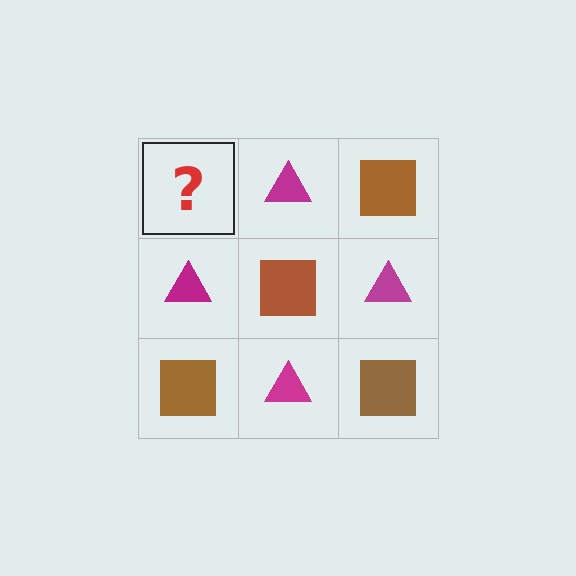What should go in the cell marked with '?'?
The missing cell should contain a brown square.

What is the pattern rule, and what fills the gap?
The rule is that it alternates brown square and magenta triangle in a checkerboard pattern. The gap should be filled with a brown square.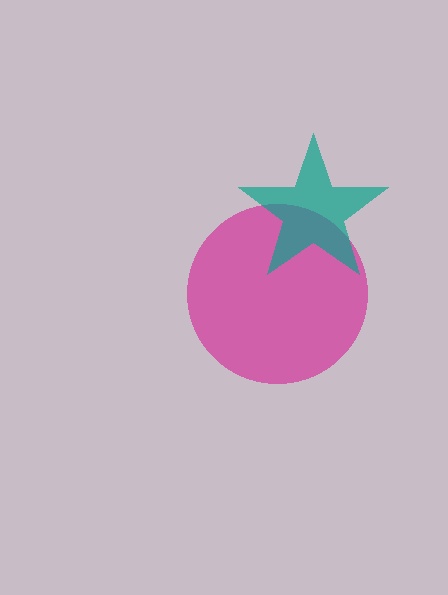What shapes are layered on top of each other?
The layered shapes are: a magenta circle, a teal star.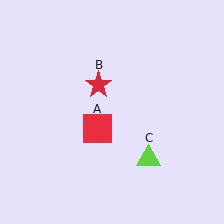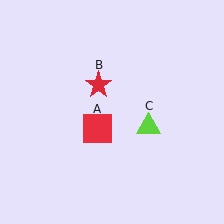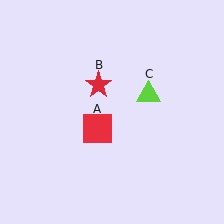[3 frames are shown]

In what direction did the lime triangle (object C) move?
The lime triangle (object C) moved up.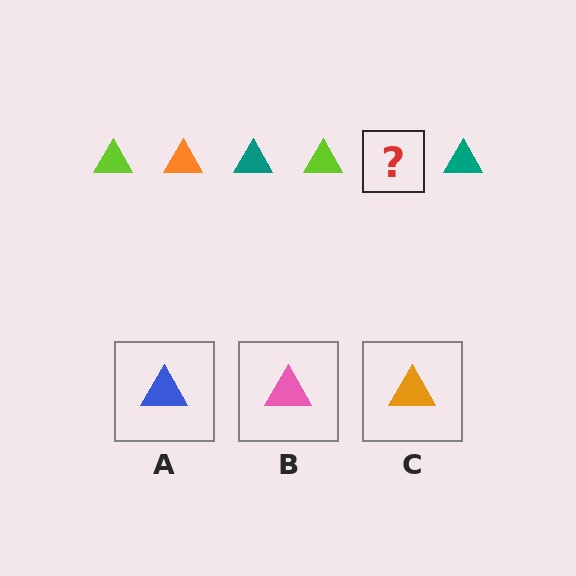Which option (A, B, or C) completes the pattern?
C.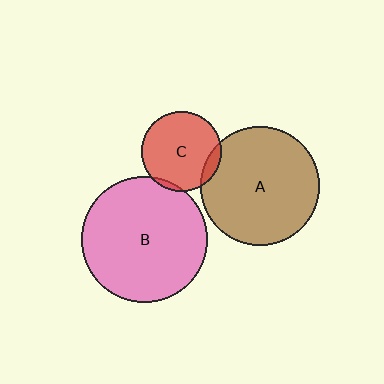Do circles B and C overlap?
Yes.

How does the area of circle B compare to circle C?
Approximately 2.5 times.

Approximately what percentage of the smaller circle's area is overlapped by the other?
Approximately 5%.